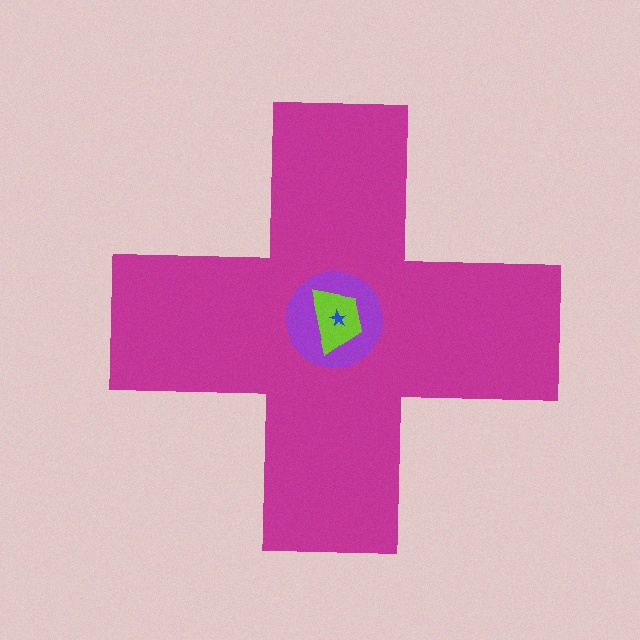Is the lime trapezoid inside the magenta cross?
Yes.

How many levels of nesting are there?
4.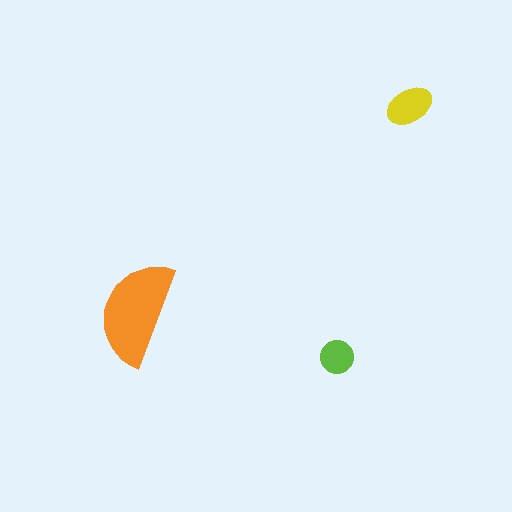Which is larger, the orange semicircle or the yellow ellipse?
The orange semicircle.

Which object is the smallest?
The lime circle.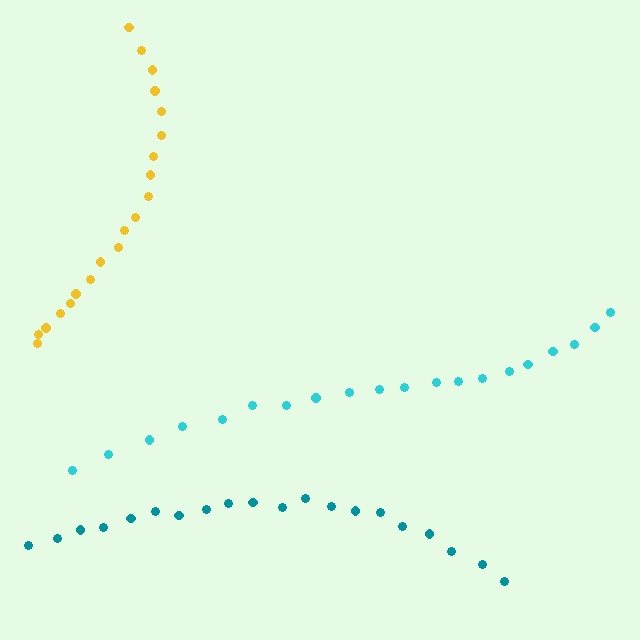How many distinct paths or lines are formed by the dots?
There are 3 distinct paths.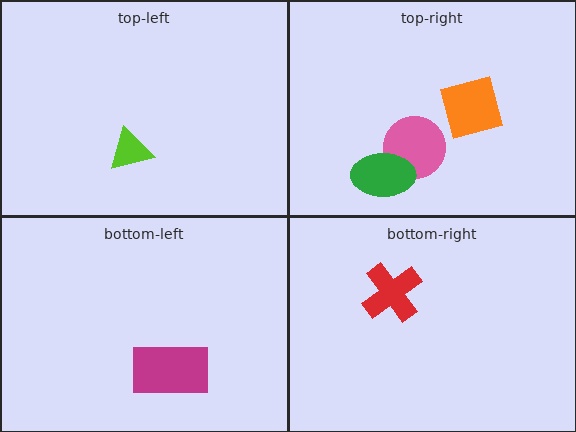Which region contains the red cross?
The bottom-right region.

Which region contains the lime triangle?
The top-left region.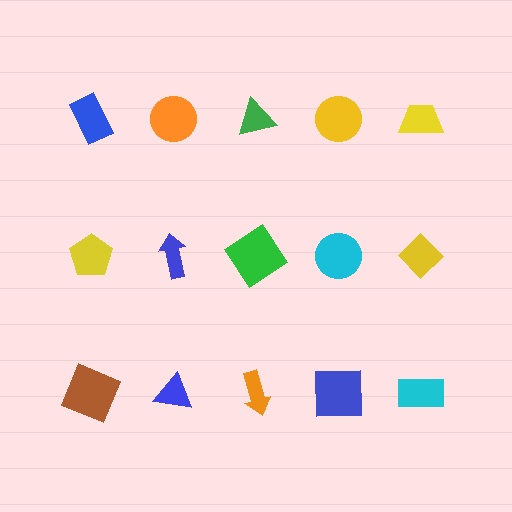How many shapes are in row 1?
5 shapes.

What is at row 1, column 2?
An orange circle.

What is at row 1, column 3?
A green triangle.